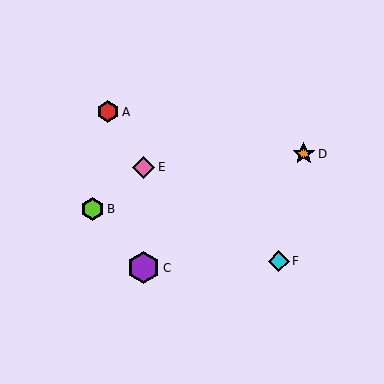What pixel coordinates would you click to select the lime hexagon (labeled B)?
Click at (92, 209) to select the lime hexagon B.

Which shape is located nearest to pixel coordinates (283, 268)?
The cyan diamond (labeled F) at (278, 261) is nearest to that location.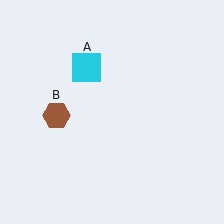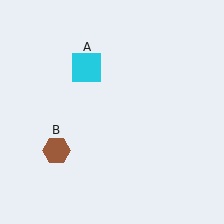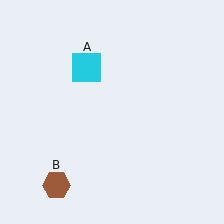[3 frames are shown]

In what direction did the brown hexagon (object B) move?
The brown hexagon (object B) moved down.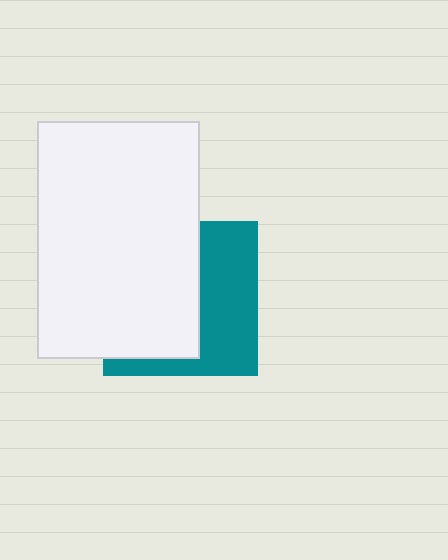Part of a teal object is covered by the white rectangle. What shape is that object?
It is a square.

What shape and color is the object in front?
The object in front is a white rectangle.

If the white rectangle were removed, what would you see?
You would see the complete teal square.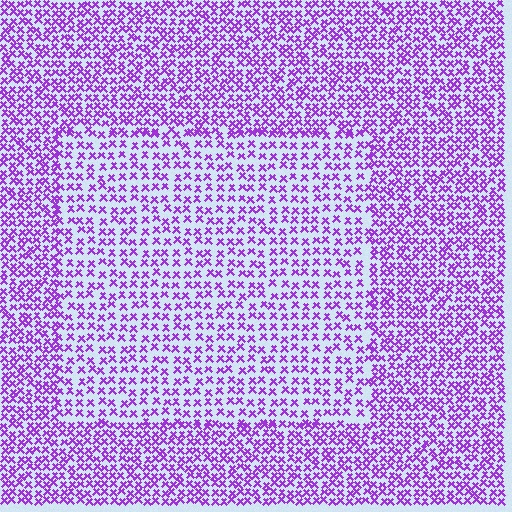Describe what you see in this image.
The image contains small purple elements arranged at two different densities. A rectangle-shaped region is visible where the elements are less densely packed than the surrounding area.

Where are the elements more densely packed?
The elements are more densely packed outside the rectangle boundary.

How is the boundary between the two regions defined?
The boundary is defined by a change in element density (approximately 1.6x ratio). All elements are the same color, size, and shape.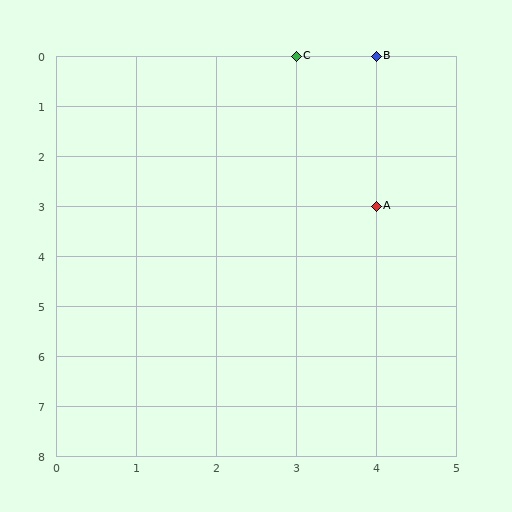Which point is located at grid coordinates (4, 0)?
Point B is at (4, 0).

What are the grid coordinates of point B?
Point B is at grid coordinates (4, 0).